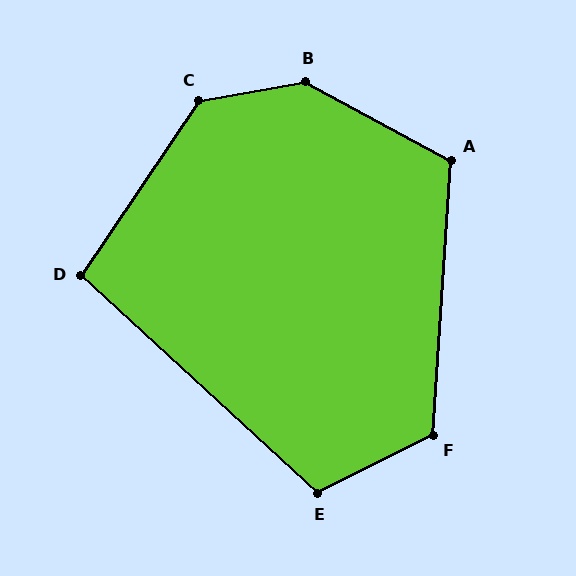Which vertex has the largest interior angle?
B, at approximately 141 degrees.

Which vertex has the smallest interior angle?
D, at approximately 99 degrees.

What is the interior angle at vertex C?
Approximately 134 degrees (obtuse).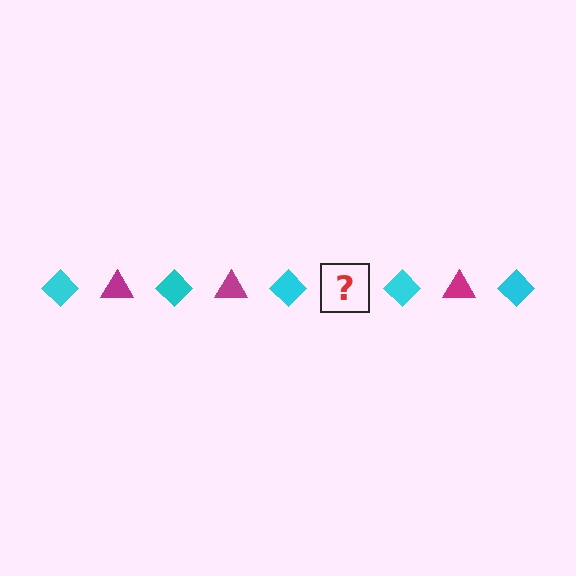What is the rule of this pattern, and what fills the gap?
The rule is that the pattern alternates between cyan diamond and magenta triangle. The gap should be filled with a magenta triangle.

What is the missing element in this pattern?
The missing element is a magenta triangle.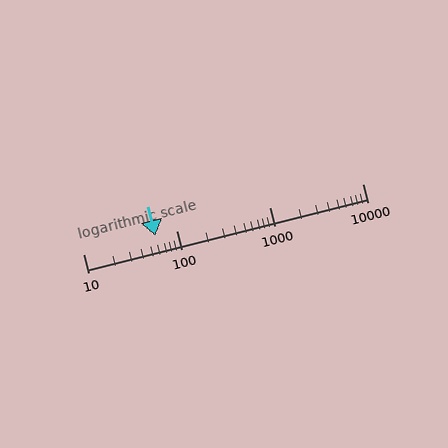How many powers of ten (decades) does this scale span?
The scale spans 3 decades, from 10 to 10000.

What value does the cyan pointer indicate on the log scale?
The pointer indicates approximately 60.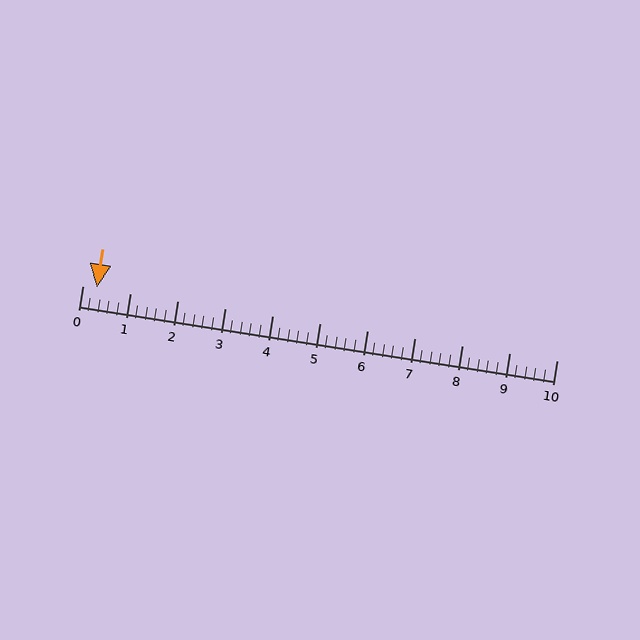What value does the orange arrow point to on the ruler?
The orange arrow points to approximately 0.3.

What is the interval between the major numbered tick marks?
The major tick marks are spaced 1 units apart.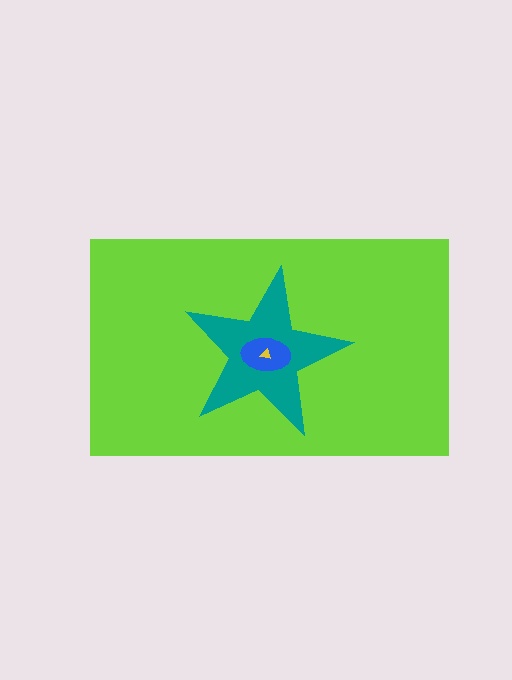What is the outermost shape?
The lime rectangle.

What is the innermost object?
The yellow triangle.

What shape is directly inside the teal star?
The blue ellipse.